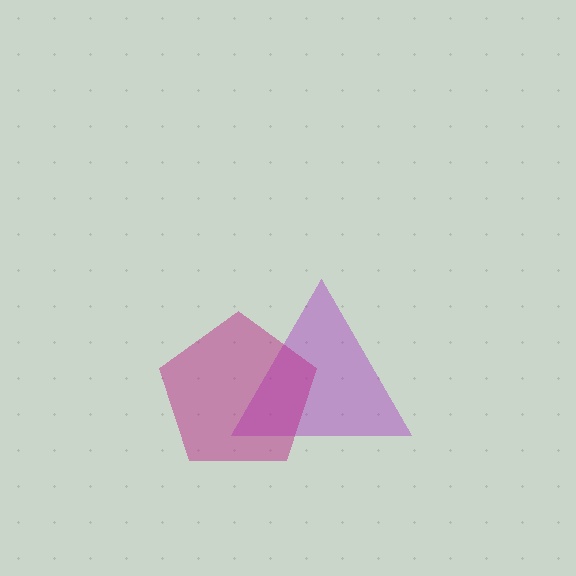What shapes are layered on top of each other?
The layered shapes are: a purple triangle, a magenta pentagon.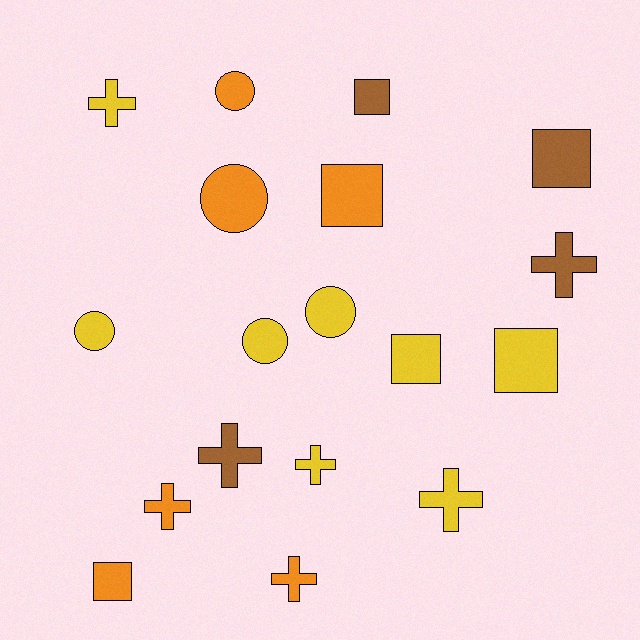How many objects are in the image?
There are 18 objects.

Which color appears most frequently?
Yellow, with 8 objects.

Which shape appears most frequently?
Cross, with 7 objects.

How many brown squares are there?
There are 2 brown squares.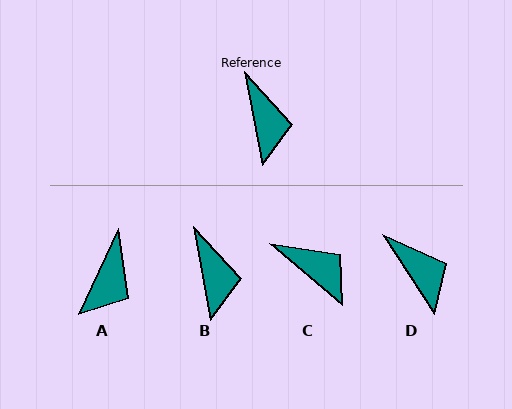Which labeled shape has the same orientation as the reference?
B.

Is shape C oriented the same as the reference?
No, it is off by about 39 degrees.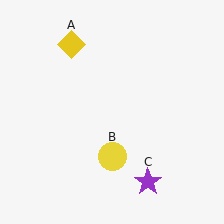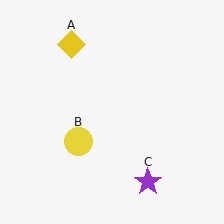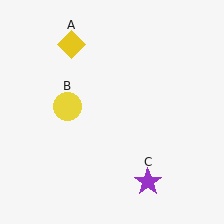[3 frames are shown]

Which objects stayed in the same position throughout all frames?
Yellow diamond (object A) and purple star (object C) remained stationary.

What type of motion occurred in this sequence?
The yellow circle (object B) rotated clockwise around the center of the scene.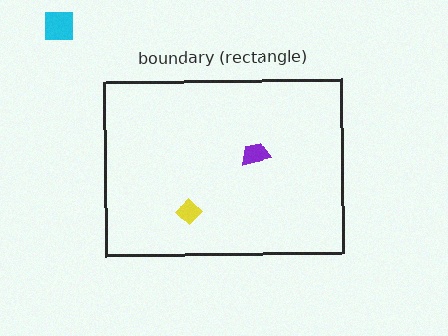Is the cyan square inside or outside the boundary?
Outside.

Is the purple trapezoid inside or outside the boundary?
Inside.